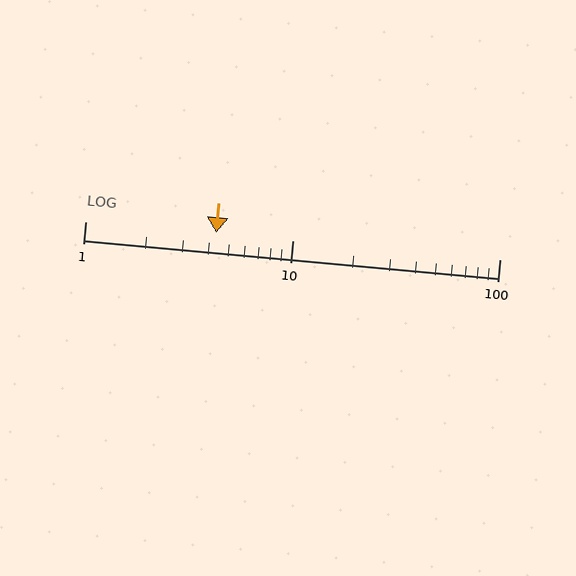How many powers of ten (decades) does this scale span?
The scale spans 2 decades, from 1 to 100.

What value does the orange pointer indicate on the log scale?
The pointer indicates approximately 4.3.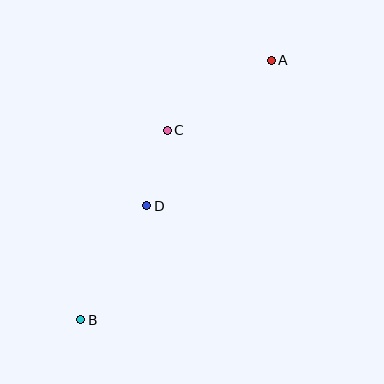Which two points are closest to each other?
Points C and D are closest to each other.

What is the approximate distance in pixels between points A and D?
The distance between A and D is approximately 192 pixels.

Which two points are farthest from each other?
Points A and B are farthest from each other.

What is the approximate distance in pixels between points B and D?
The distance between B and D is approximately 132 pixels.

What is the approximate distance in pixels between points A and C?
The distance between A and C is approximately 125 pixels.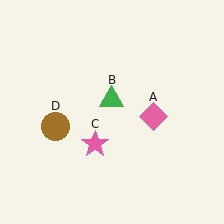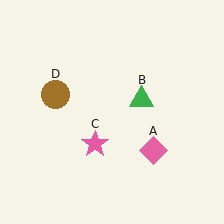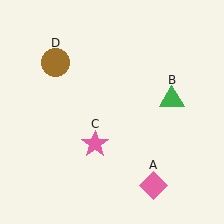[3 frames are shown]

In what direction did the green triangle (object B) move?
The green triangle (object B) moved right.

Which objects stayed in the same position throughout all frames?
Pink star (object C) remained stationary.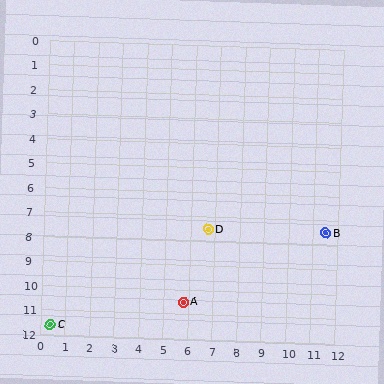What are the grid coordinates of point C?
Point C is at approximately (0.4, 11.6).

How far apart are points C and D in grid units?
Points C and D are about 7.5 grid units apart.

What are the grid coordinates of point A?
Point A is at approximately (5.8, 10.5).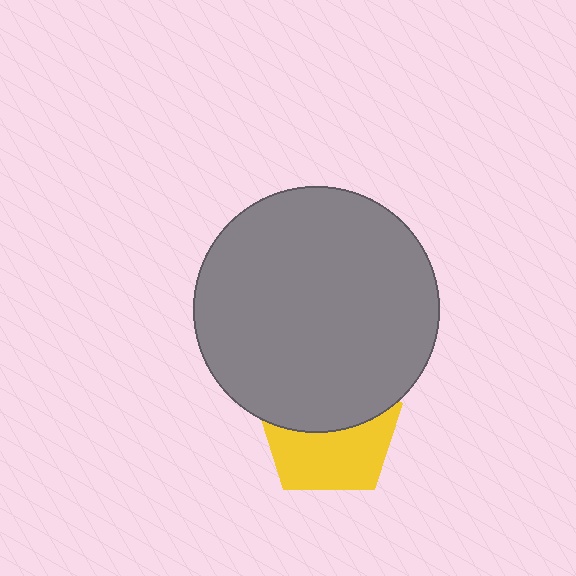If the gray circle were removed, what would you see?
You would see the complete yellow pentagon.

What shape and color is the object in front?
The object in front is a gray circle.